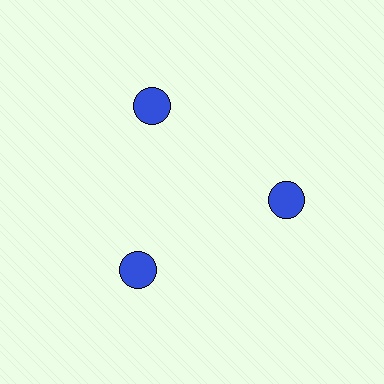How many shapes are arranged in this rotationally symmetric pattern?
There are 3 shapes, arranged in 3 groups of 1.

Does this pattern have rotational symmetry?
Yes, this pattern has 3-fold rotational symmetry. It looks the same after rotating 120 degrees around the center.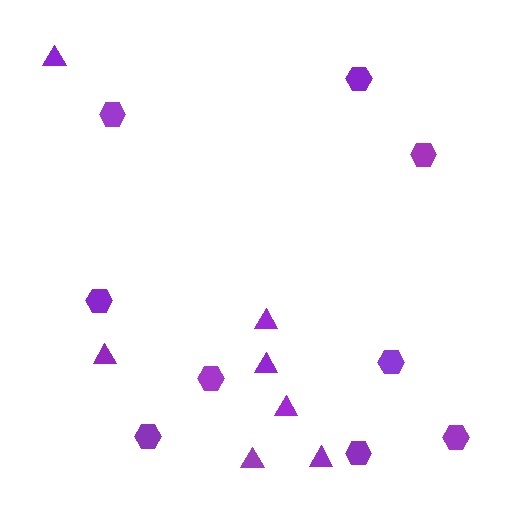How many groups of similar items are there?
There are 2 groups: one group of hexagons (9) and one group of triangles (7).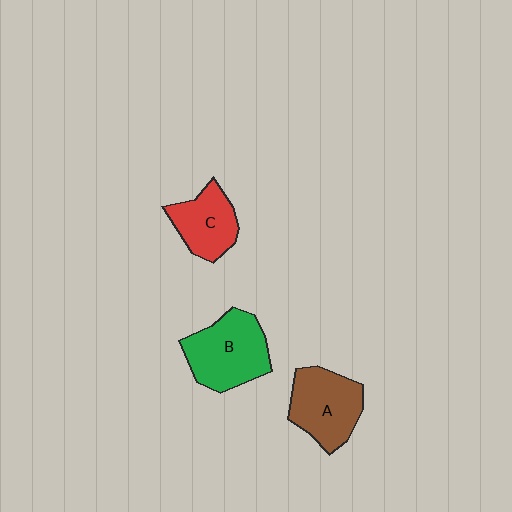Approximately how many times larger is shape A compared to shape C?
Approximately 1.3 times.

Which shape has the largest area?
Shape B (green).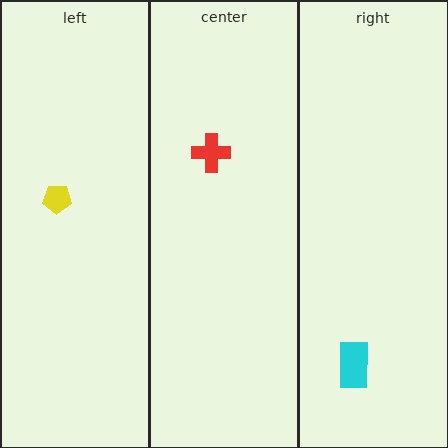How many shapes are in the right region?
1.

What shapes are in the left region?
The yellow pentagon.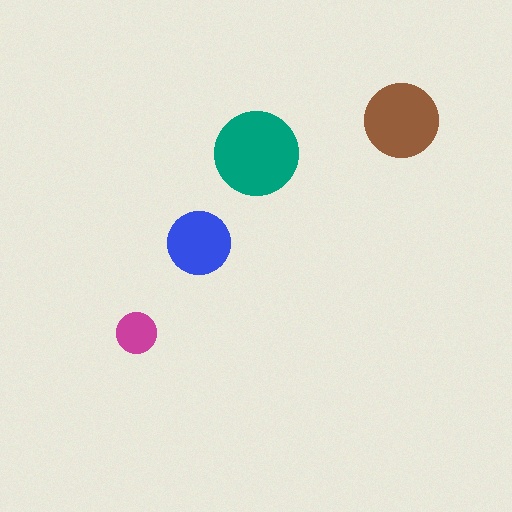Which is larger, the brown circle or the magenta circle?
The brown one.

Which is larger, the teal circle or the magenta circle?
The teal one.